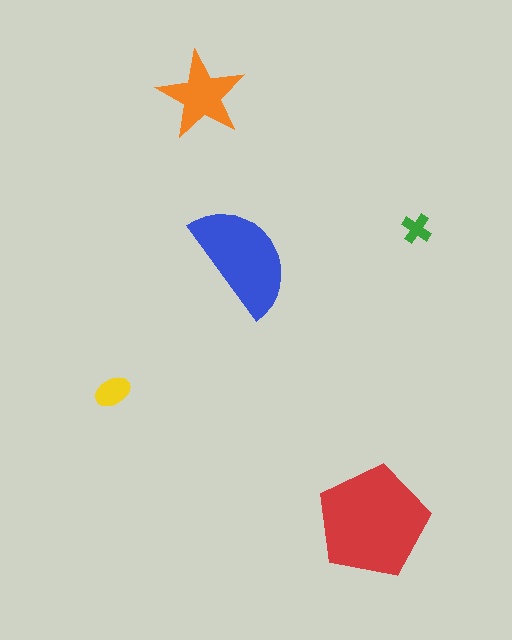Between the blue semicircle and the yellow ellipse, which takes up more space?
The blue semicircle.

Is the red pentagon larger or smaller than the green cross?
Larger.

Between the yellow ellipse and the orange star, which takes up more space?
The orange star.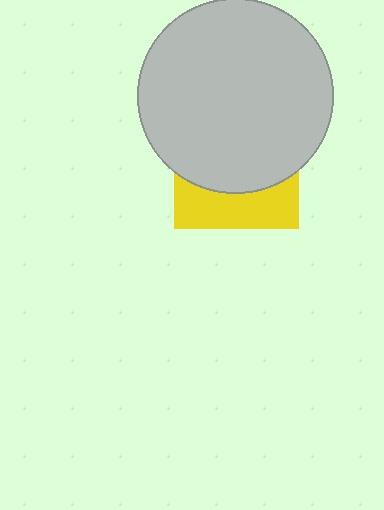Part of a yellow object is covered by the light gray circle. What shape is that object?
It is a square.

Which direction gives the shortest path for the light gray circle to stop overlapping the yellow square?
Moving up gives the shortest separation.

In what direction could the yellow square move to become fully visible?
The yellow square could move down. That would shift it out from behind the light gray circle entirely.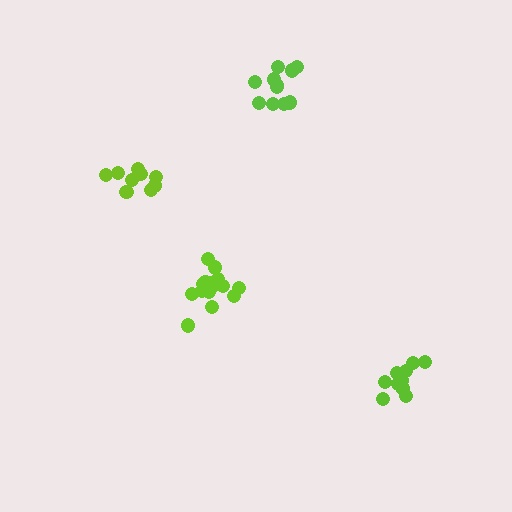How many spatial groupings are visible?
There are 4 spatial groupings.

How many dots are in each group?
Group 1: 9 dots, Group 2: 15 dots, Group 3: 10 dots, Group 4: 11 dots (45 total).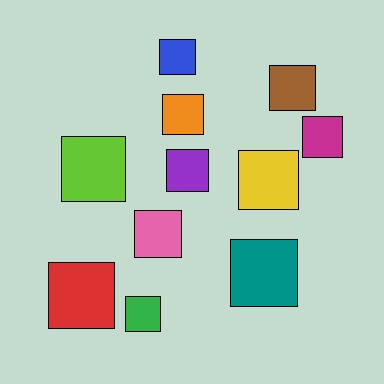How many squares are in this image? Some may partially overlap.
There are 11 squares.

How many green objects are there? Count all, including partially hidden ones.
There is 1 green object.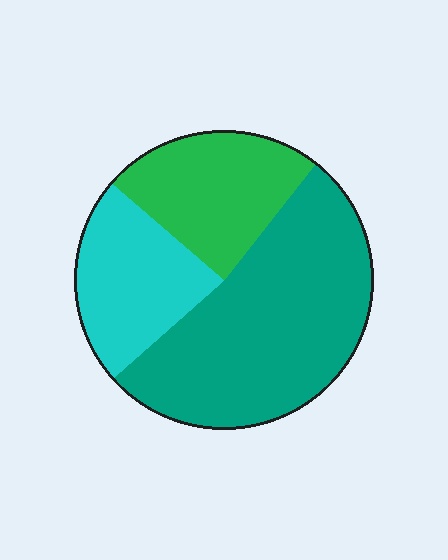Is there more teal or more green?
Teal.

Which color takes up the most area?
Teal, at roughly 55%.